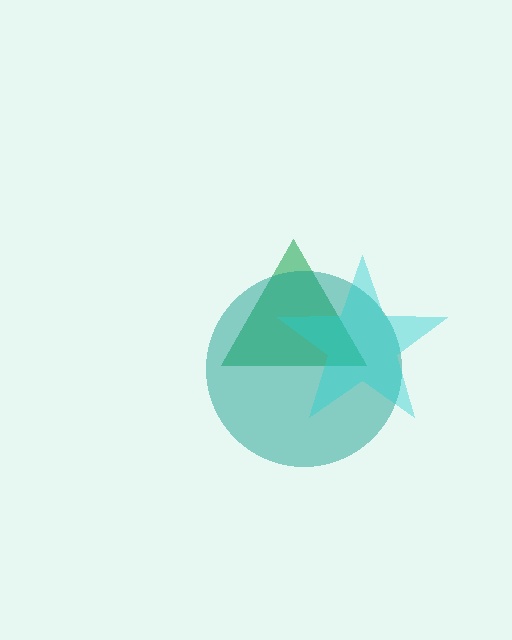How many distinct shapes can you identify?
There are 3 distinct shapes: a green triangle, a teal circle, a cyan star.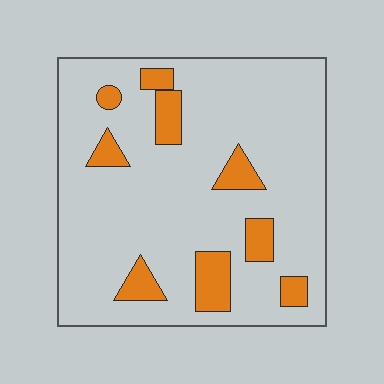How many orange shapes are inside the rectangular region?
9.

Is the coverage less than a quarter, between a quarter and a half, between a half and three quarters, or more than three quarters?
Less than a quarter.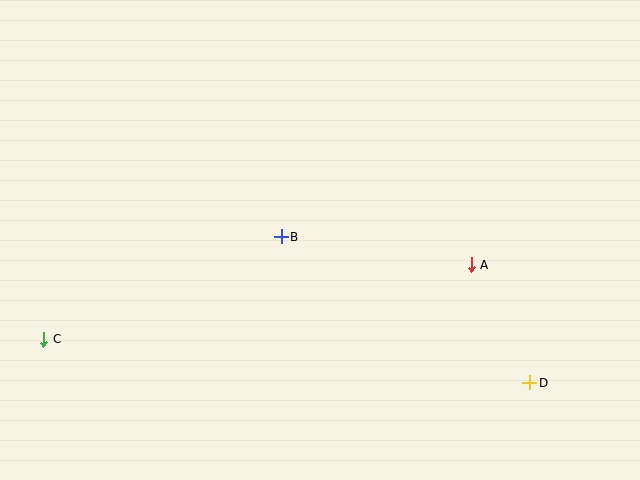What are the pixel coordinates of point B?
Point B is at (281, 237).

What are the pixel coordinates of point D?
Point D is at (530, 383).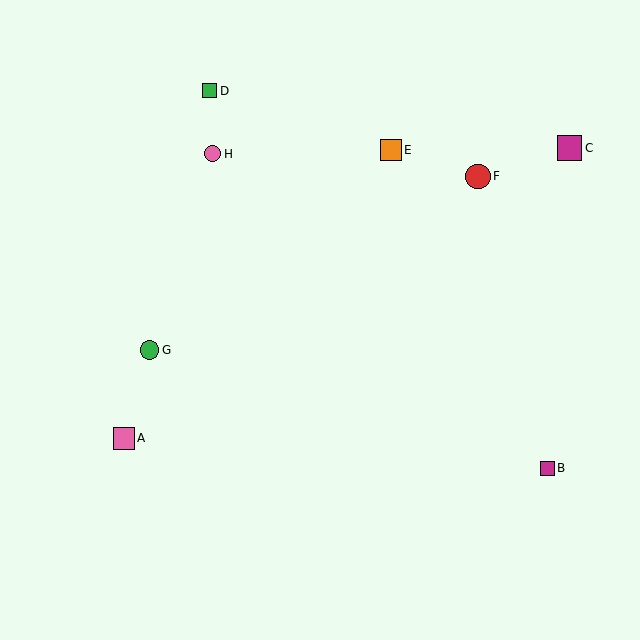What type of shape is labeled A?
Shape A is a pink square.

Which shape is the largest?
The red circle (labeled F) is the largest.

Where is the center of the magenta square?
The center of the magenta square is at (547, 468).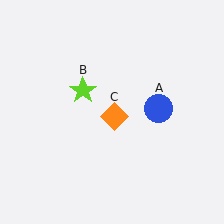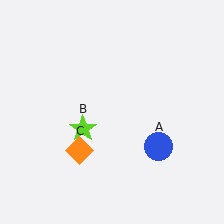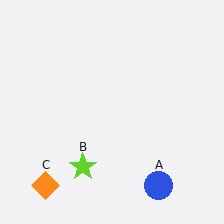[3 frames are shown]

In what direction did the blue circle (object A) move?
The blue circle (object A) moved down.